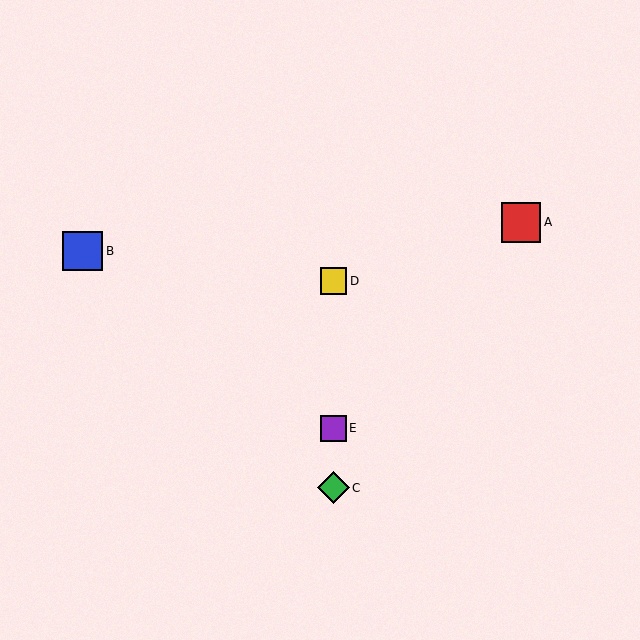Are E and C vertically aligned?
Yes, both are at x≈333.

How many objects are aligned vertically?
3 objects (C, D, E) are aligned vertically.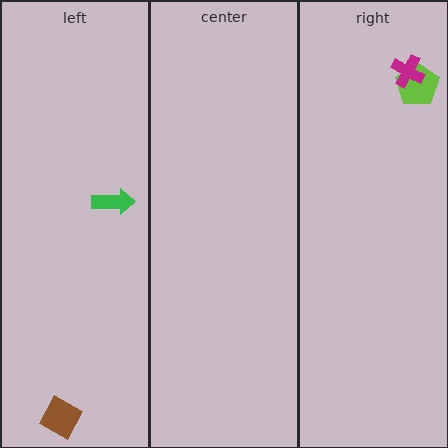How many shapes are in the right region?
2.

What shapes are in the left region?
The brown diamond, the green arrow.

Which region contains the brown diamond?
The left region.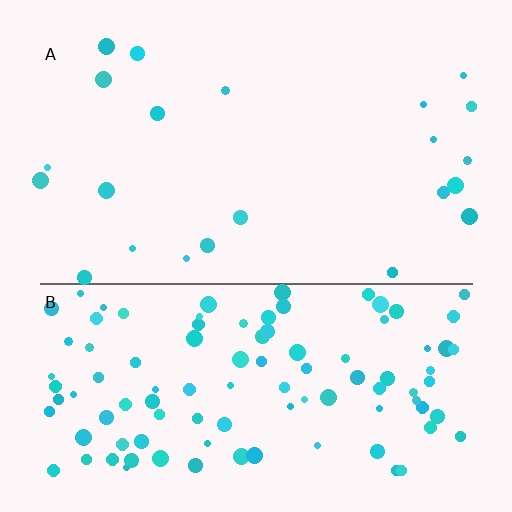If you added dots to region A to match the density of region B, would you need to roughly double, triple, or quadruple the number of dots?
Approximately quadruple.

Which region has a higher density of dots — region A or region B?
B (the bottom).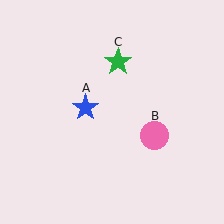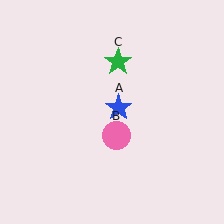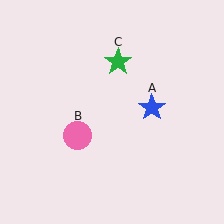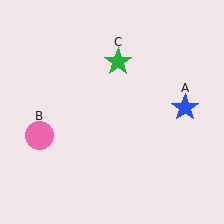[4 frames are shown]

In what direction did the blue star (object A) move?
The blue star (object A) moved right.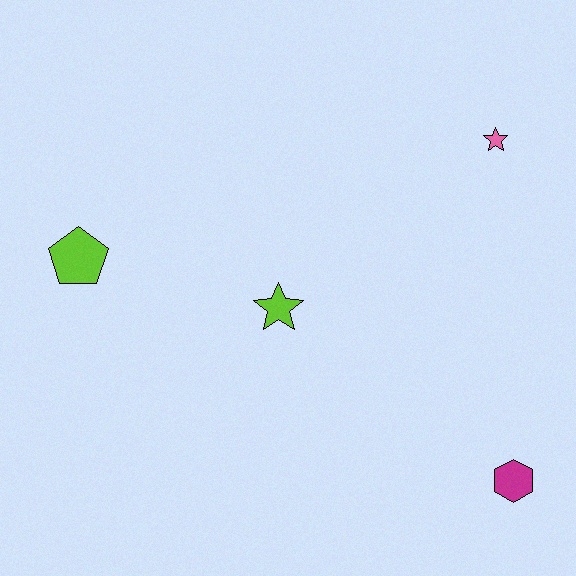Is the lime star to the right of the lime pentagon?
Yes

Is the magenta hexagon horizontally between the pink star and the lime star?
No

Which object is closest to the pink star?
The lime star is closest to the pink star.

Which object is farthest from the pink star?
The lime pentagon is farthest from the pink star.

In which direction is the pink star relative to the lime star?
The pink star is to the right of the lime star.